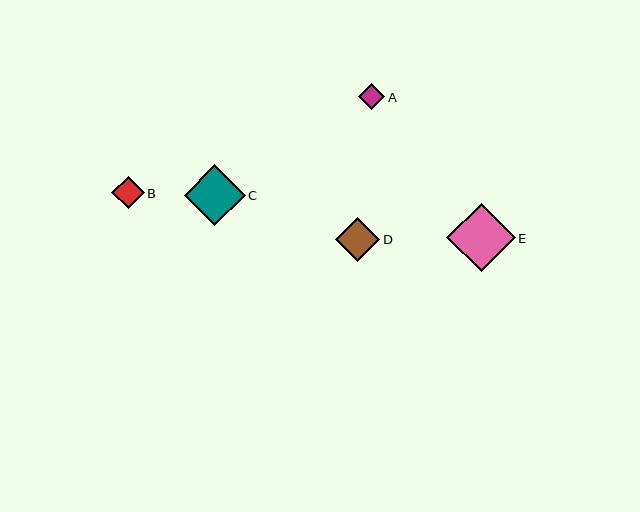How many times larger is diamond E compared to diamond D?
Diamond E is approximately 1.6 times the size of diamond D.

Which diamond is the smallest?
Diamond A is the smallest with a size of approximately 26 pixels.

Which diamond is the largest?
Diamond E is the largest with a size of approximately 68 pixels.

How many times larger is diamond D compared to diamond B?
Diamond D is approximately 1.4 times the size of diamond B.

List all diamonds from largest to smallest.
From largest to smallest: E, C, D, B, A.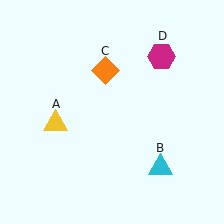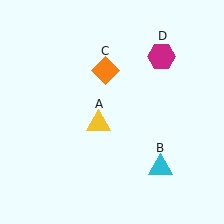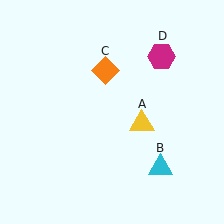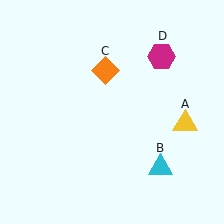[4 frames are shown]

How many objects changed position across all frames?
1 object changed position: yellow triangle (object A).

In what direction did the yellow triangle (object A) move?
The yellow triangle (object A) moved right.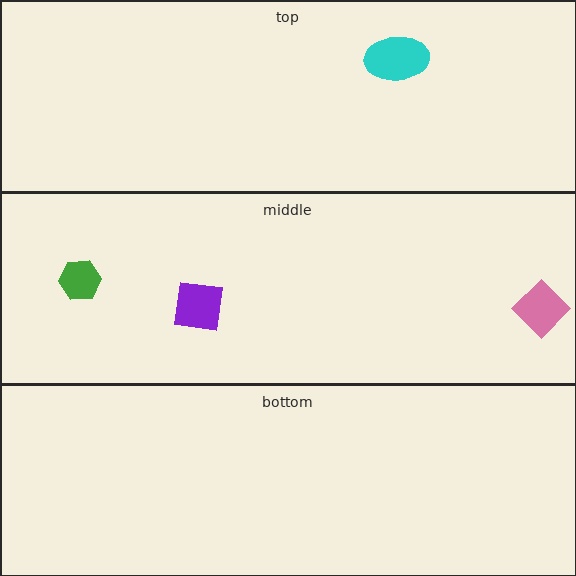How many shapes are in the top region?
1.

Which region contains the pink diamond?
The middle region.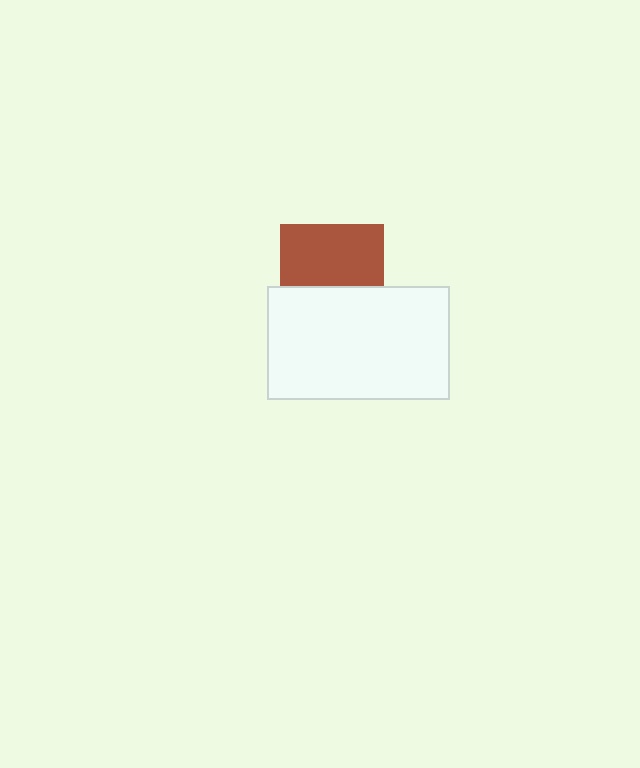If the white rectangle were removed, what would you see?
You would see the complete brown square.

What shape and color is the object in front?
The object in front is a white rectangle.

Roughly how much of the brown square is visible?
About half of it is visible (roughly 60%).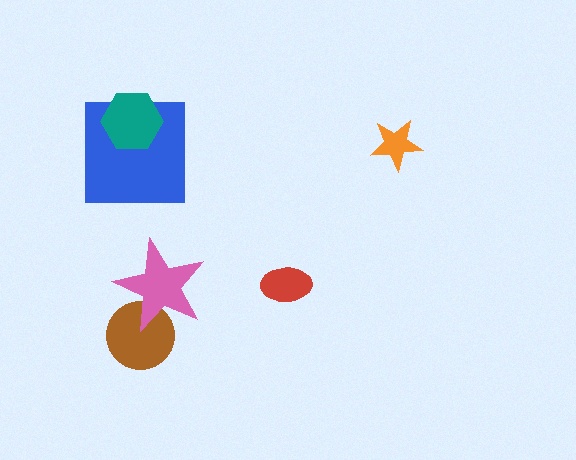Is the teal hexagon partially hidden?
No, no other shape covers it.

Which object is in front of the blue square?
The teal hexagon is in front of the blue square.